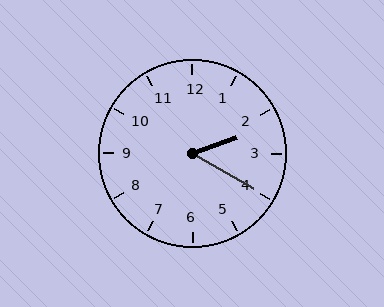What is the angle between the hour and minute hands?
Approximately 50 degrees.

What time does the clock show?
2:20.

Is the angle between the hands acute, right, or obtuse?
It is acute.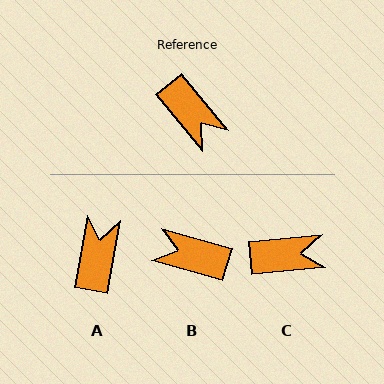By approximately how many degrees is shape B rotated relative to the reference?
Approximately 145 degrees clockwise.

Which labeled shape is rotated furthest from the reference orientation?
B, about 145 degrees away.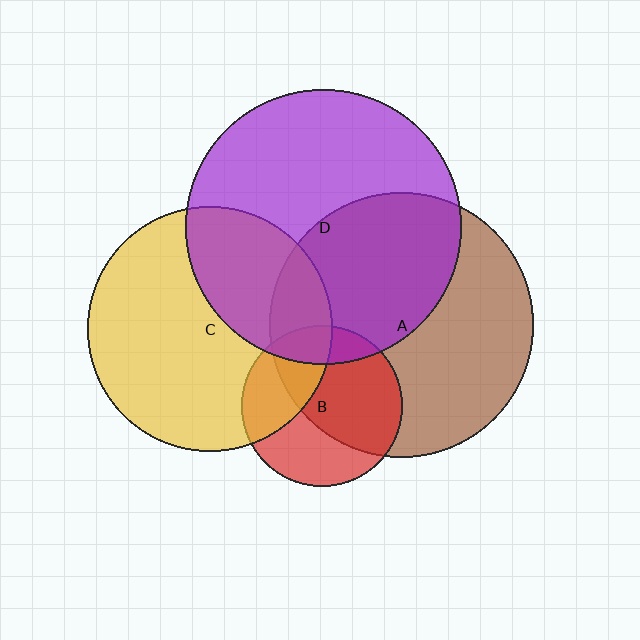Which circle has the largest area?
Circle D (purple).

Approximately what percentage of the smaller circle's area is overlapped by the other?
Approximately 35%.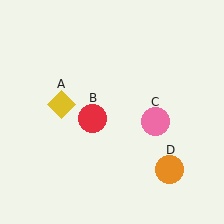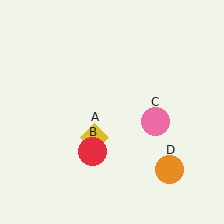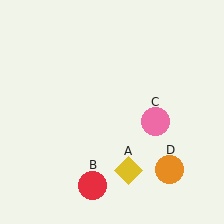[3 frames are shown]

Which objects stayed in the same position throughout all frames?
Pink circle (object C) and orange circle (object D) remained stationary.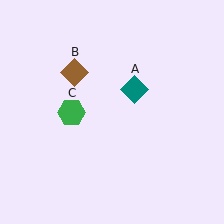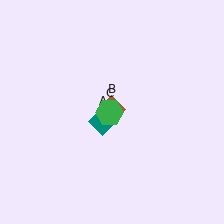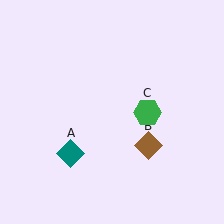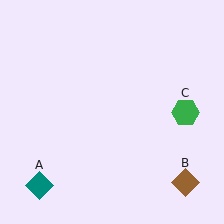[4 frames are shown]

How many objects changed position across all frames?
3 objects changed position: teal diamond (object A), brown diamond (object B), green hexagon (object C).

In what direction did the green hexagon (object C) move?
The green hexagon (object C) moved right.